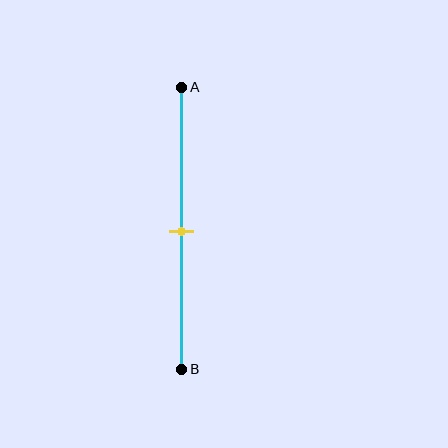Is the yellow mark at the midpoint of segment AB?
Yes, the mark is approximately at the midpoint.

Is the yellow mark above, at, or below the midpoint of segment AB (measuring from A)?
The yellow mark is approximately at the midpoint of segment AB.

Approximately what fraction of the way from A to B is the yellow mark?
The yellow mark is approximately 50% of the way from A to B.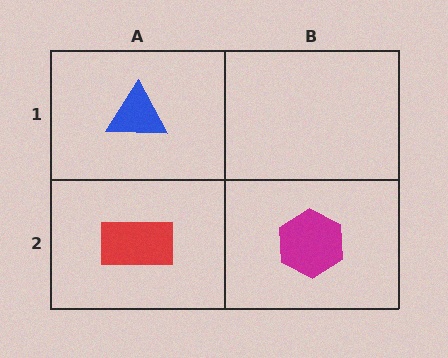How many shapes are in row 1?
1 shape.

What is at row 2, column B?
A magenta hexagon.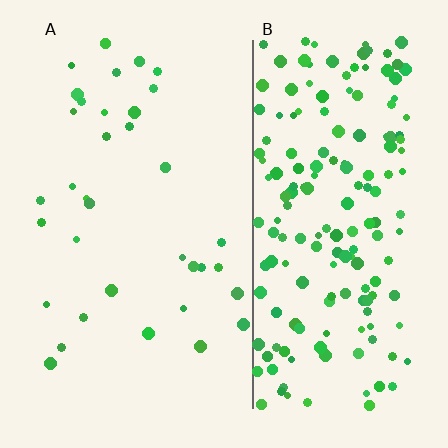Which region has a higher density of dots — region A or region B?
B (the right).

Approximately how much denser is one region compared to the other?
Approximately 5.3× — region B over region A.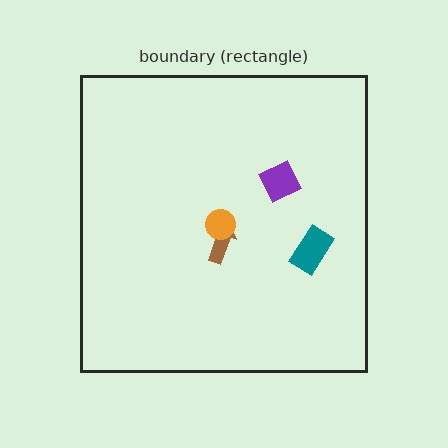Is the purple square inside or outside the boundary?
Inside.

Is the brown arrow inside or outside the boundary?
Inside.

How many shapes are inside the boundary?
4 inside, 0 outside.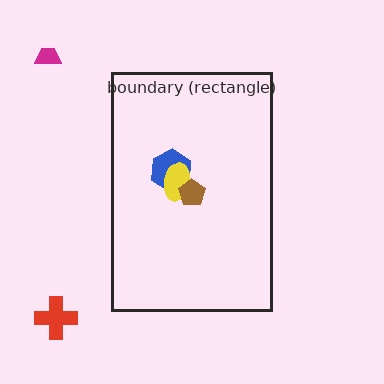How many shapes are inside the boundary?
3 inside, 2 outside.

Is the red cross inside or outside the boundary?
Outside.